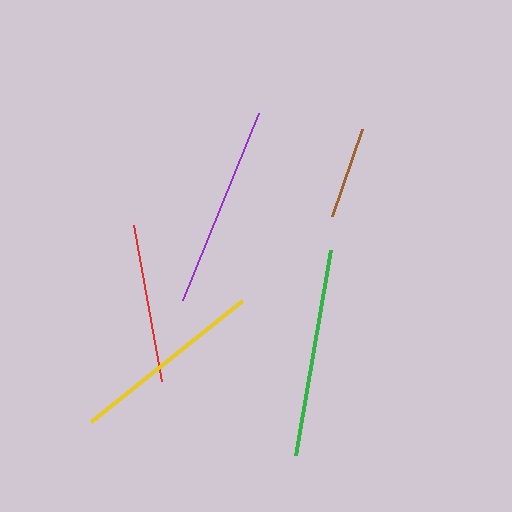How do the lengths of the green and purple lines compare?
The green and purple lines are approximately the same length.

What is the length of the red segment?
The red segment is approximately 158 pixels long.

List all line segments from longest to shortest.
From longest to shortest: green, purple, yellow, red, brown.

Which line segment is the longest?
The green line is the longest at approximately 207 pixels.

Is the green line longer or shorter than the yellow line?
The green line is longer than the yellow line.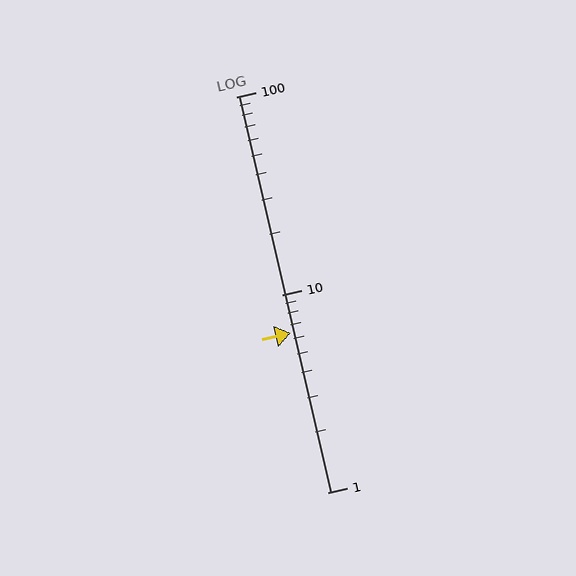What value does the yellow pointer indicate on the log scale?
The pointer indicates approximately 6.4.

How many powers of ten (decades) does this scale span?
The scale spans 2 decades, from 1 to 100.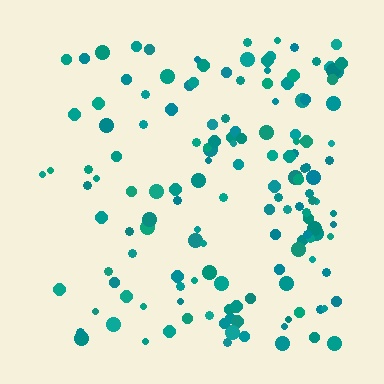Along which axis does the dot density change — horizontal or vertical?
Horizontal.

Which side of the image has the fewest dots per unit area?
The left.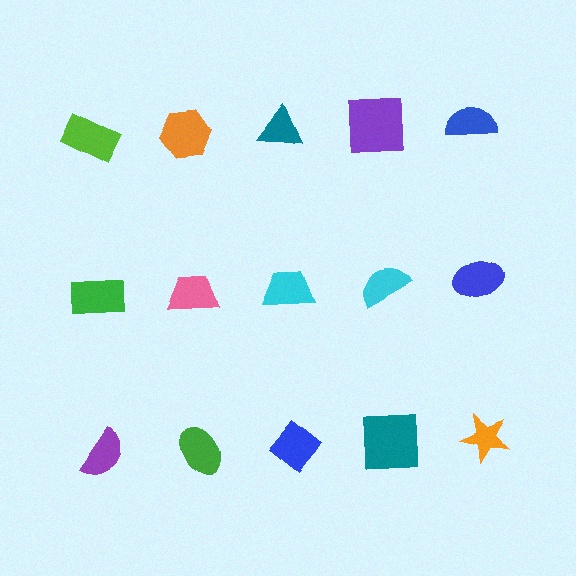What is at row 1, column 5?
A blue semicircle.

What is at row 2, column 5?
A blue ellipse.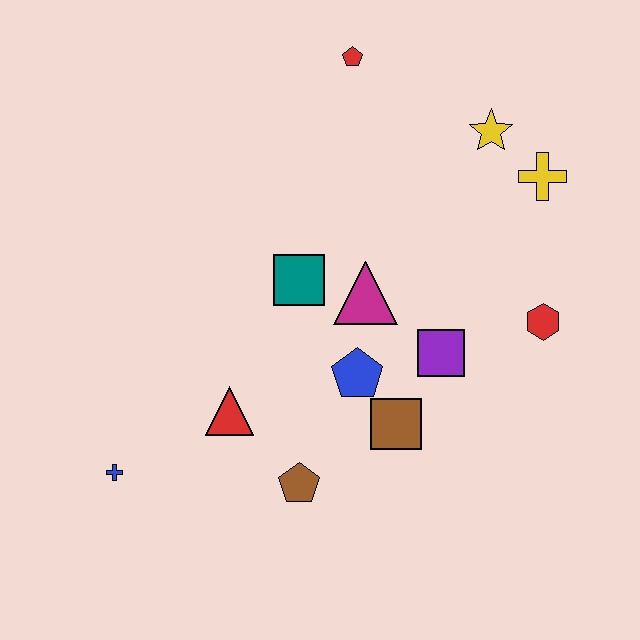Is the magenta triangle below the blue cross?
No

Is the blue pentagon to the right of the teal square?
Yes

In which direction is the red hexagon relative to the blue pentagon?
The red hexagon is to the right of the blue pentagon.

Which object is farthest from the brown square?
The red pentagon is farthest from the brown square.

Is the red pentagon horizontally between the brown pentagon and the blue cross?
No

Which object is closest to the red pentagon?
The yellow star is closest to the red pentagon.